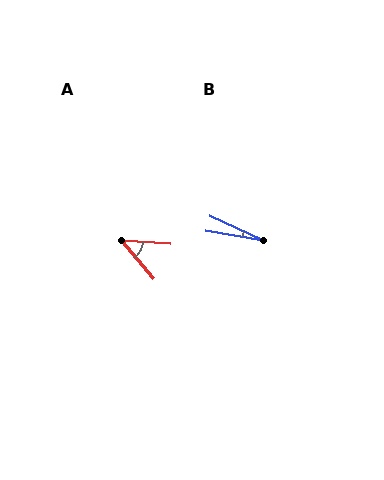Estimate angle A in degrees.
Approximately 46 degrees.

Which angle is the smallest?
B, at approximately 15 degrees.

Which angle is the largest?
A, at approximately 46 degrees.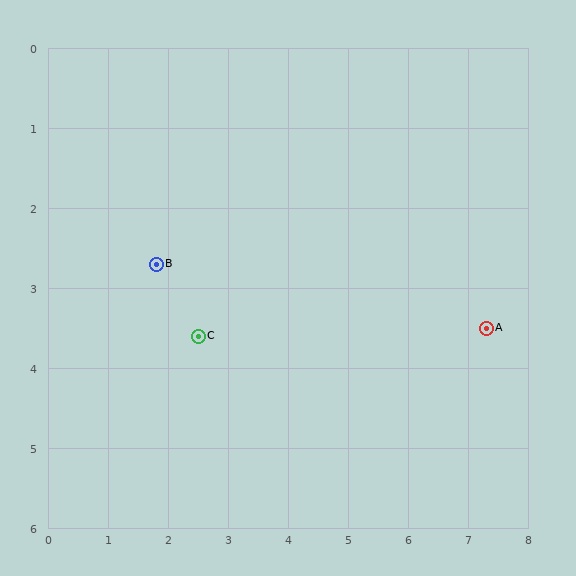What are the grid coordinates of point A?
Point A is at approximately (7.3, 3.5).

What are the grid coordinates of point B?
Point B is at approximately (1.8, 2.7).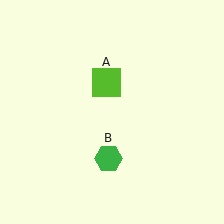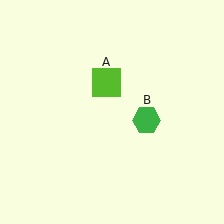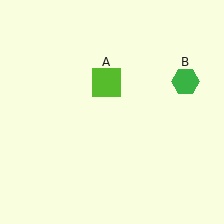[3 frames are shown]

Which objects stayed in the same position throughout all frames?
Lime square (object A) remained stationary.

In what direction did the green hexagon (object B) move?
The green hexagon (object B) moved up and to the right.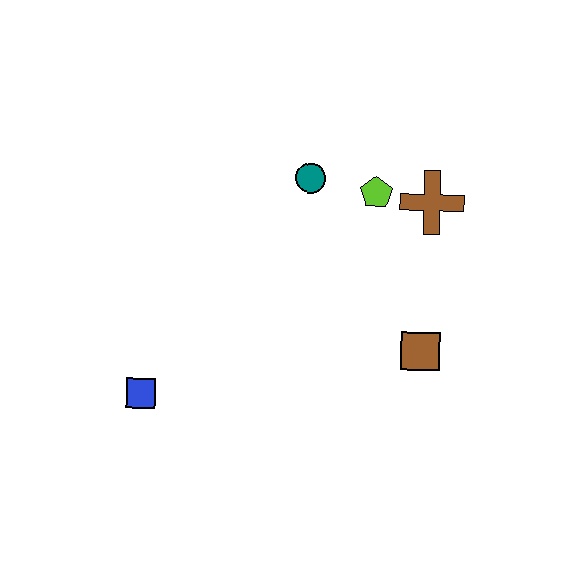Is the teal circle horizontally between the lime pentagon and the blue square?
Yes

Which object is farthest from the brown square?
The blue square is farthest from the brown square.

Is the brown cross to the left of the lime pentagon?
No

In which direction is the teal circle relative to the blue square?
The teal circle is above the blue square.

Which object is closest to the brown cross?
The lime pentagon is closest to the brown cross.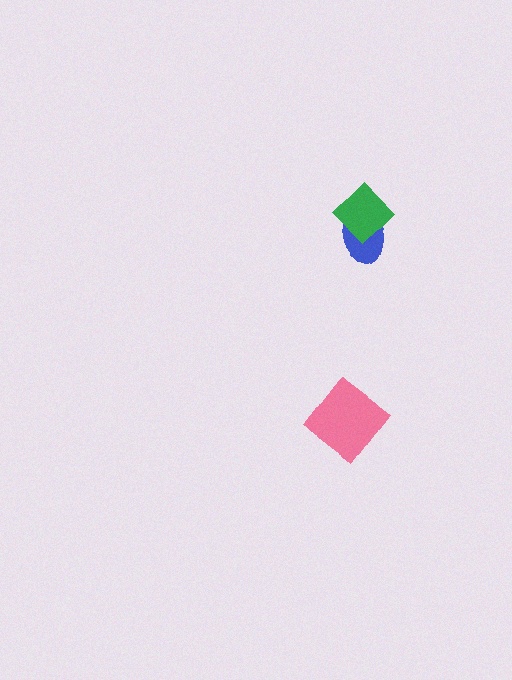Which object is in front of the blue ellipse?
The green diamond is in front of the blue ellipse.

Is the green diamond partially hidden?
No, no other shape covers it.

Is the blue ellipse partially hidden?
Yes, it is partially covered by another shape.